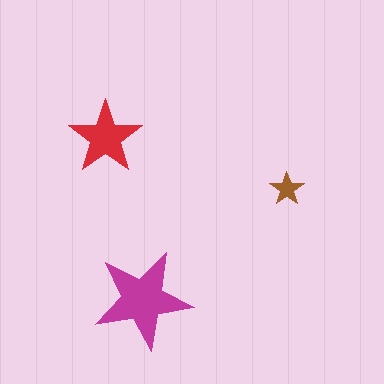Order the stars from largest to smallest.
the magenta one, the red one, the brown one.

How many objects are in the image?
There are 3 objects in the image.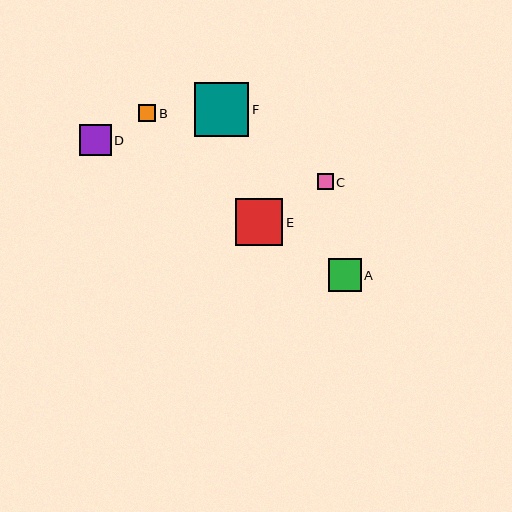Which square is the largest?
Square F is the largest with a size of approximately 54 pixels.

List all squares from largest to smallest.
From largest to smallest: F, E, A, D, B, C.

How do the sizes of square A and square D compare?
Square A and square D are approximately the same size.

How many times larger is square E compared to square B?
Square E is approximately 2.8 times the size of square B.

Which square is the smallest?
Square C is the smallest with a size of approximately 15 pixels.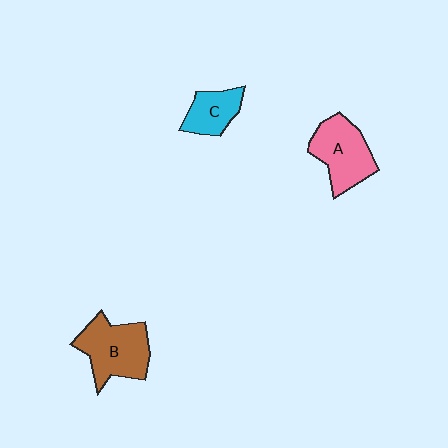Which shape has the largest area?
Shape B (brown).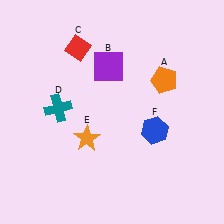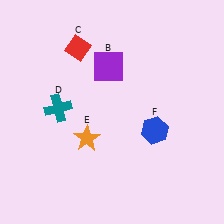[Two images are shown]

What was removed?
The orange pentagon (A) was removed in Image 2.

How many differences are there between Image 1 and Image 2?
There is 1 difference between the two images.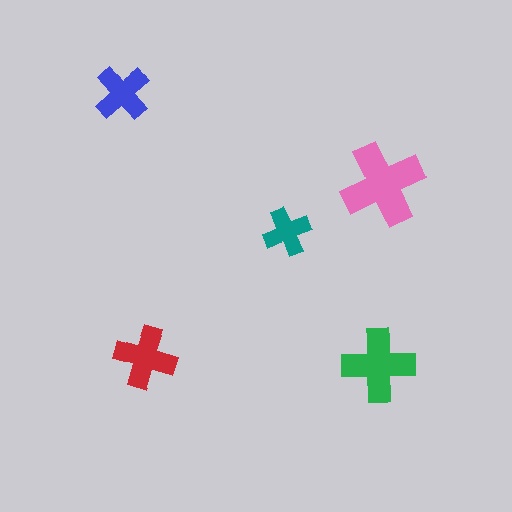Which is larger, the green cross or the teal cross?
The green one.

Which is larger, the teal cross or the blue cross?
The blue one.